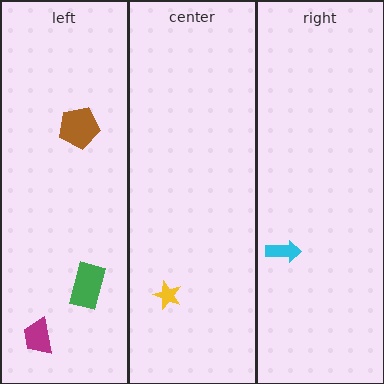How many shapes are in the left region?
3.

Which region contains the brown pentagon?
The left region.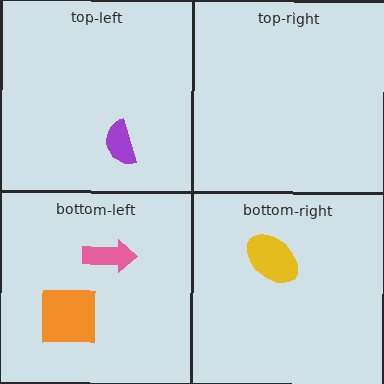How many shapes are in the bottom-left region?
2.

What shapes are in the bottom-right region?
The yellow ellipse.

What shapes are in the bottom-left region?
The pink arrow, the orange square.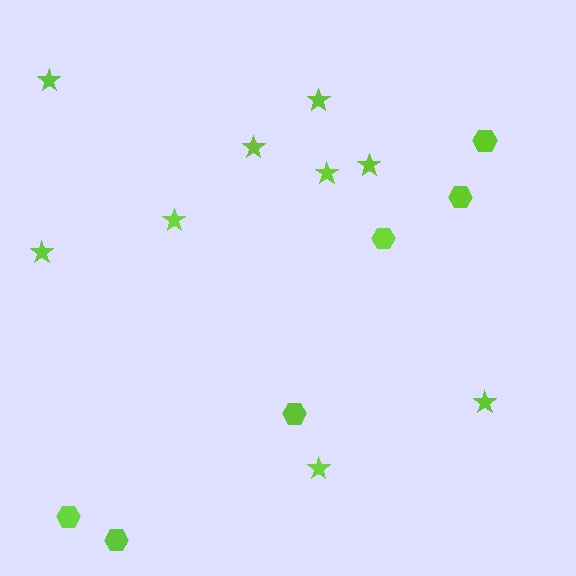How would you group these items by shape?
There are 2 groups: one group of hexagons (6) and one group of stars (9).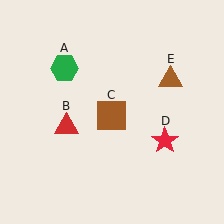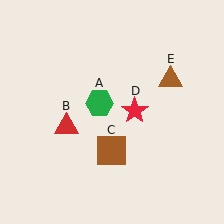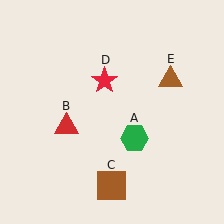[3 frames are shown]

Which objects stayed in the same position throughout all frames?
Red triangle (object B) and brown triangle (object E) remained stationary.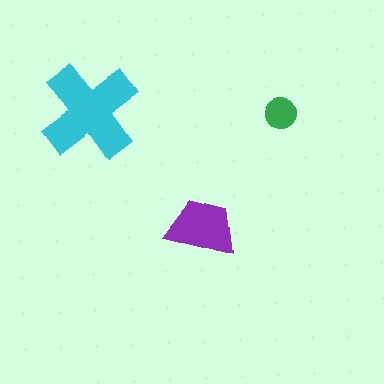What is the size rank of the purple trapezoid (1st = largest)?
2nd.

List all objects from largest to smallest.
The cyan cross, the purple trapezoid, the green circle.